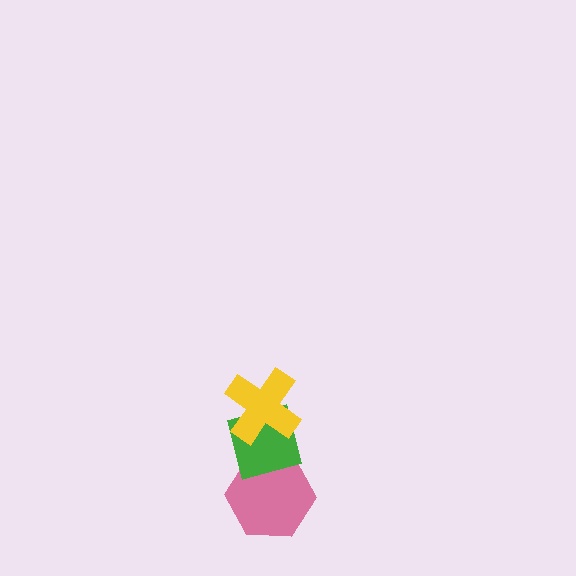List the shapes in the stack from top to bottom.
From top to bottom: the yellow cross, the green square, the pink hexagon.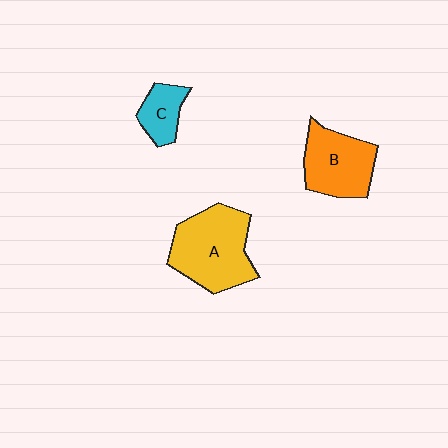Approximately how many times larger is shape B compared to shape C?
Approximately 1.9 times.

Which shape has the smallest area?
Shape C (cyan).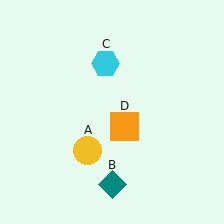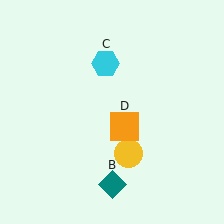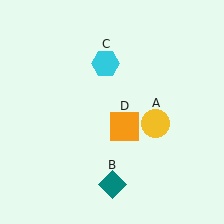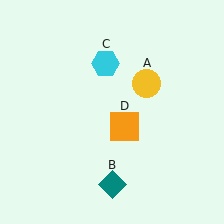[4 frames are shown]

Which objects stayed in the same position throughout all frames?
Teal diamond (object B) and cyan hexagon (object C) and orange square (object D) remained stationary.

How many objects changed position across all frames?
1 object changed position: yellow circle (object A).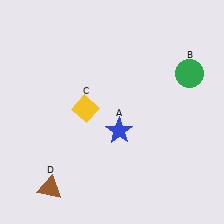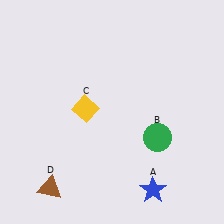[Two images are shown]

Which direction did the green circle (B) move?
The green circle (B) moved down.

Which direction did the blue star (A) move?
The blue star (A) moved down.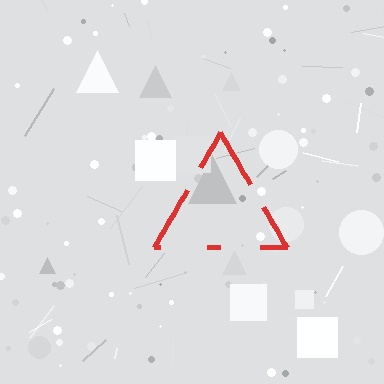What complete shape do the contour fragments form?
The contour fragments form a triangle.